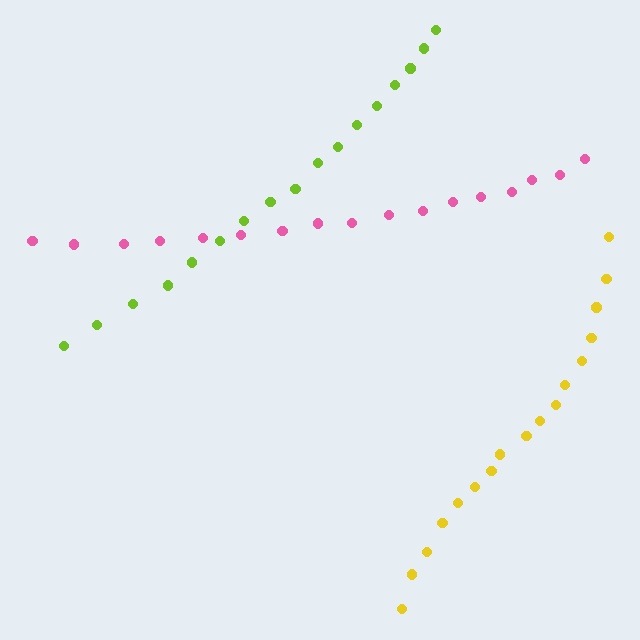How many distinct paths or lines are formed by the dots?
There are 3 distinct paths.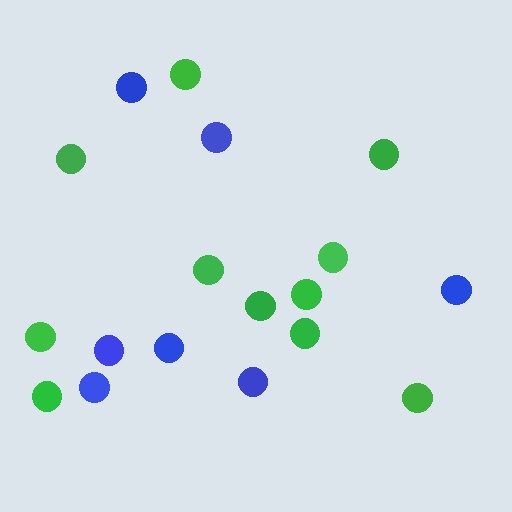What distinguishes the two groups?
There are 2 groups: one group of blue circles (7) and one group of green circles (11).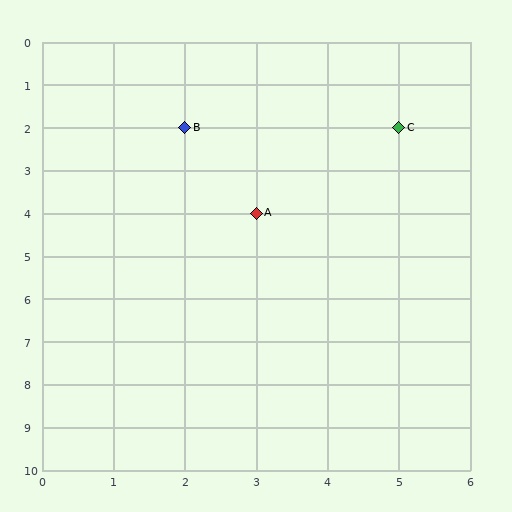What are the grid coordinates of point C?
Point C is at grid coordinates (5, 2).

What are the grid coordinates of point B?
Point B is at grid coordinates (2, 2).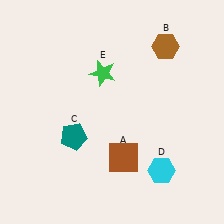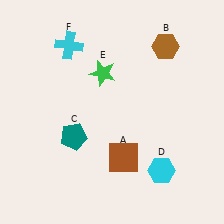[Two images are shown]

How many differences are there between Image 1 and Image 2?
There is 1 difference between the two images.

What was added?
A cyan cross (F) was added in Image 2.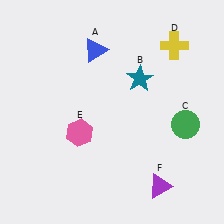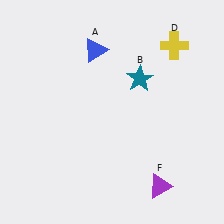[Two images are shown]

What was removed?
The pink hexagon (E), the green circle (C) were removed in Image 2.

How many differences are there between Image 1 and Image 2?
There are 2 differences between the two images.